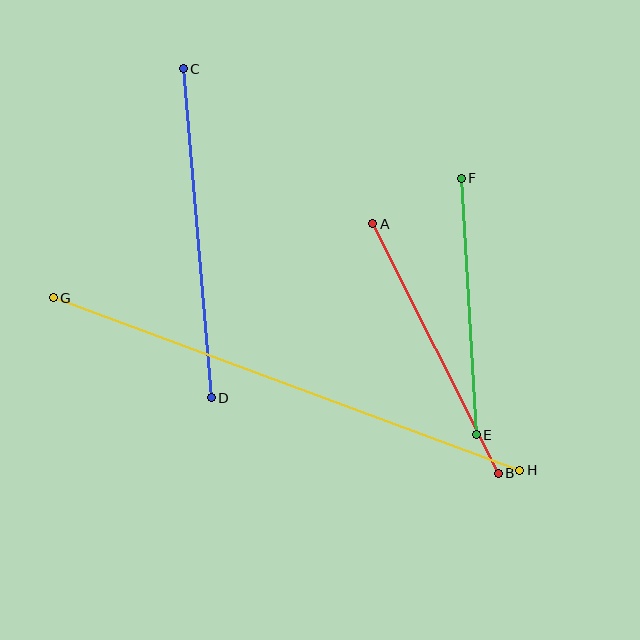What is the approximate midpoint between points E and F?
The midpoint is at approximately (469, 307) pixels.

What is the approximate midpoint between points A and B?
The midpoint is at approximately (435, 348) pixels.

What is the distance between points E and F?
The distance is approximately 257 pixels.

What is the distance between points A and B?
The distance is approximately 279 pixels.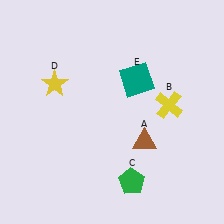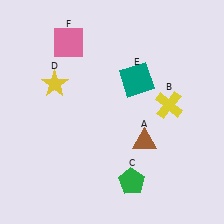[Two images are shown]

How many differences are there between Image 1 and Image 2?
There is 1 difference between the two images.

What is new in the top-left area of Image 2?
A pink square (F) was added in the top-left area of Image 2.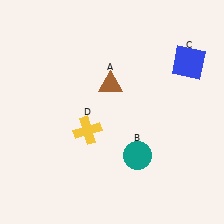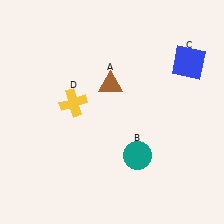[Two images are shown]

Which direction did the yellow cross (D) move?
The yellow cross (D) moved up.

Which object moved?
The yellow cross (D) moved up.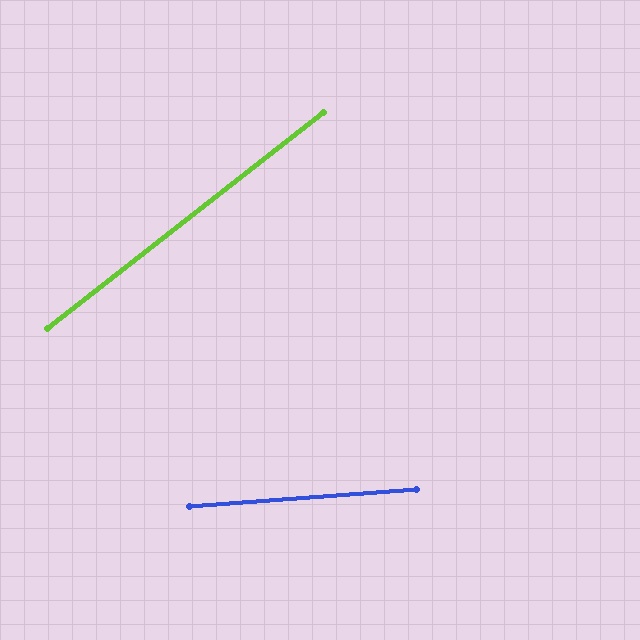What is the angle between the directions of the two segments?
Approximately 34 degrees.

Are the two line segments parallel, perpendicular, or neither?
Neither parallel nor perpendicular — they differ by about 34°.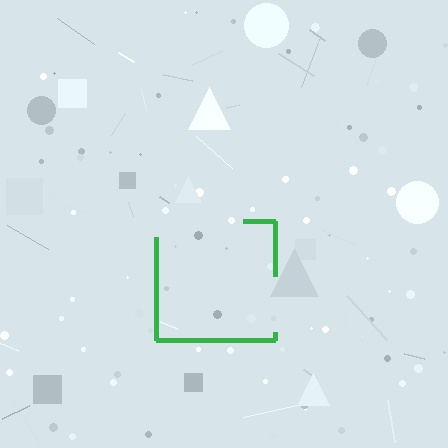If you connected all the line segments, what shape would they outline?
They would outline a square.